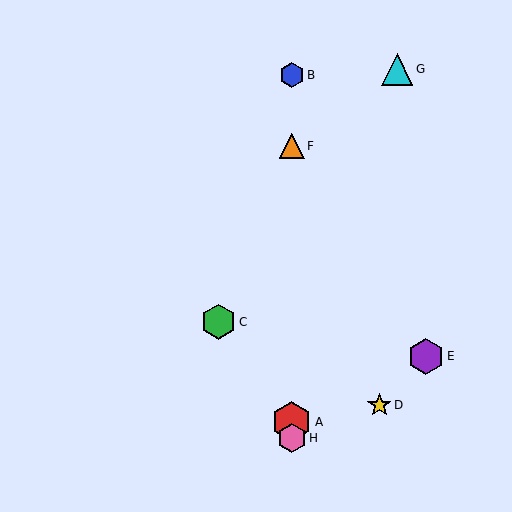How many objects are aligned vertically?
4 objects (A, B, F, H) are aligned vertically.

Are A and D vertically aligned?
No, A is at x≈292 and D is at x≈379.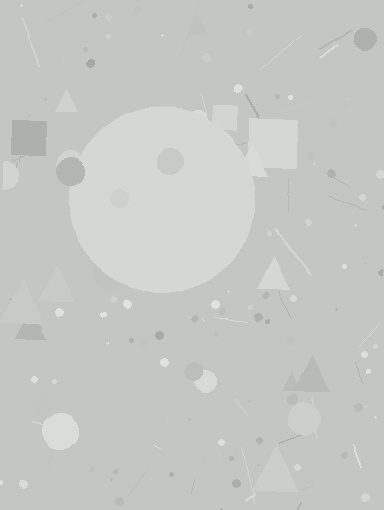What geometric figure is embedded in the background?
A circle is embedded in the background.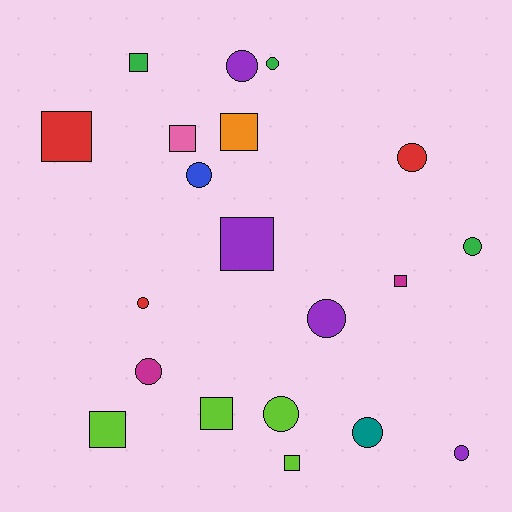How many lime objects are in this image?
There are 4 lime objects.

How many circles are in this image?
There are 11 circles.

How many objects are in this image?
There are 20 objects.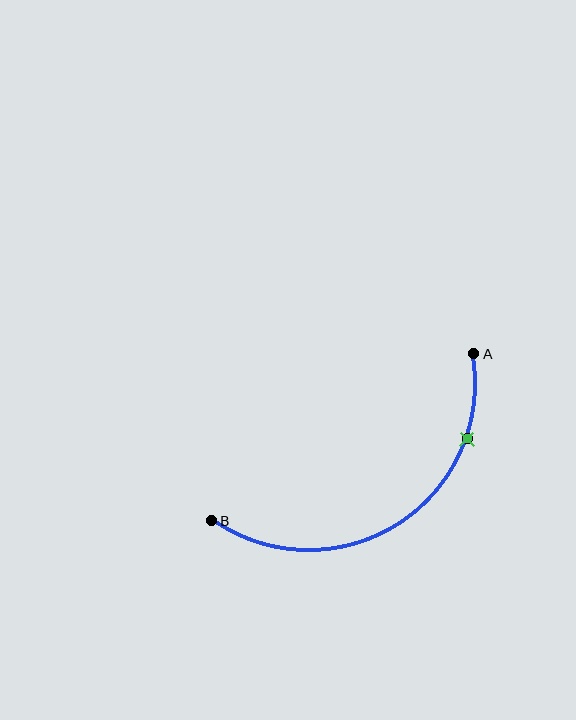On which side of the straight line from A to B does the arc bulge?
The arc bulges below the straight line connecting A and B.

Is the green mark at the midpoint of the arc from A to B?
No. The green mark lies on the arc but is closer to endpoint A. The arc midpoint would be at the point on the curve equidistant along the arc from both A and B.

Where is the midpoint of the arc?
The arc midpoint is the point on the curve farthest from the straight line joining A and B. It sits below that line.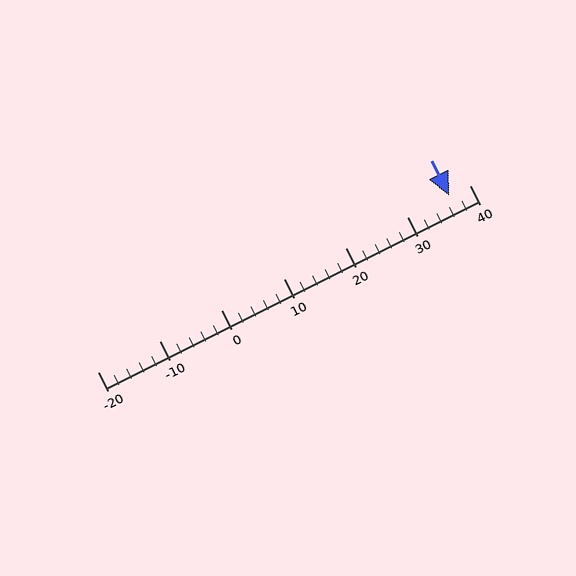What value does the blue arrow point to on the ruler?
The blue arrow points to approximately 37.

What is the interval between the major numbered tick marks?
The major tick marks are spaced 10 units apart.